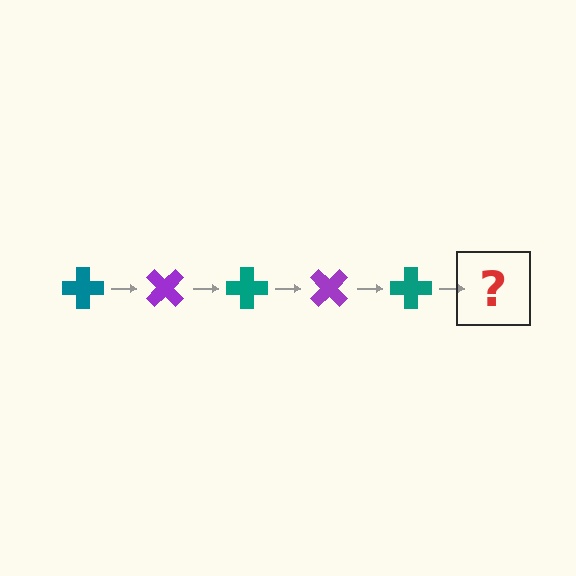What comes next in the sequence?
The next element should be a purple cross, rotated 225 degrees from the start.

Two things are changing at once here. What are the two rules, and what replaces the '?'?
The two rules are that it rotates 45 degrees each step and the color cycles through teal and purple. The '?' should be a purple cross, rotated 225 degrees from the start.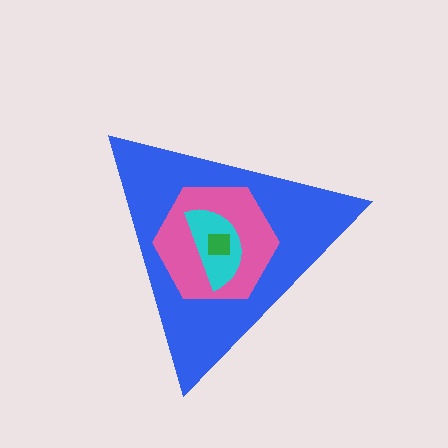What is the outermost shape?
The blue triangle.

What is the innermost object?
The green square.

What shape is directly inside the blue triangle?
The pink hexagon.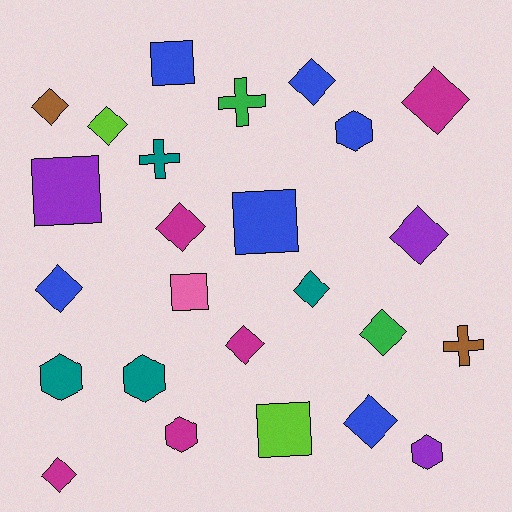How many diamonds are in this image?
There are 12 diamonds.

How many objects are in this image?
There are 25 objects.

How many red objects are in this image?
There are no red objects.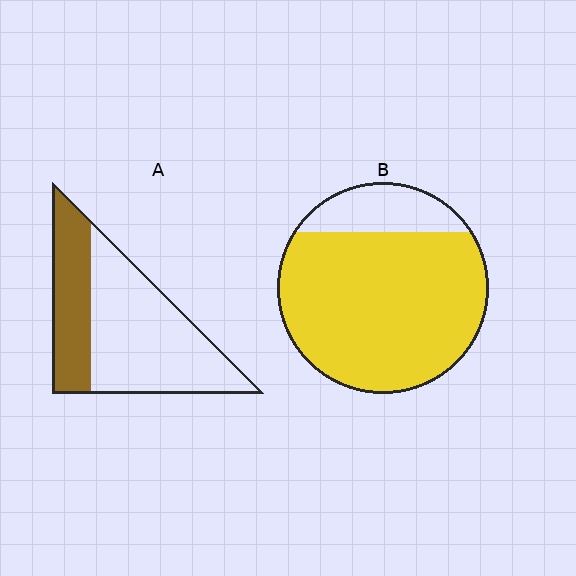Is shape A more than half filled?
No.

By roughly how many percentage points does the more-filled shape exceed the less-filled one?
By roughly 50 percentage points (B over A).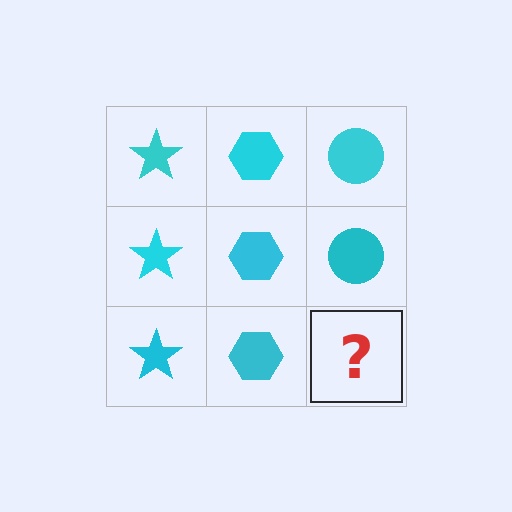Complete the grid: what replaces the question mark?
The question mark should be replaced with a cyan circle.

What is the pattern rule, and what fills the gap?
The rule is that each column has a consistent shape. The gap should be filled with a cyan circle.